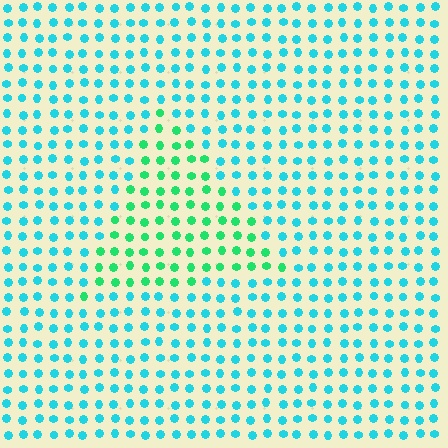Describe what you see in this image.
The image is filled with small cyan elements in a uniform arrangement. A triangle-shaped region is visible where the elements are tinted to a slightly different hue, forming a subtle color boundary.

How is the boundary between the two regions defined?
The boundary is defined purely by a slight shift in hue (about 41 degrees). Spacing, size, and orientation are identical on both sides.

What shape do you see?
I see a triangle.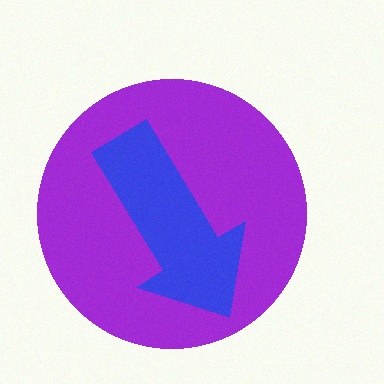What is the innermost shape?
The blue arrow.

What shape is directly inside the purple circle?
The blue arrow.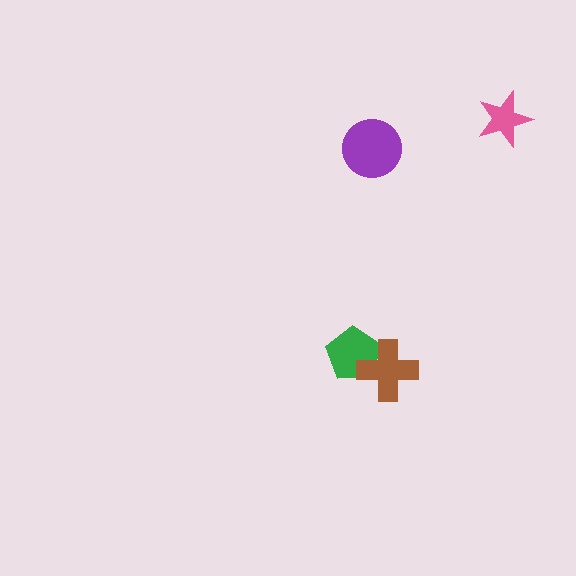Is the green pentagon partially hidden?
Yes, it is partially covered by another shape.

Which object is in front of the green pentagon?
The brown cross is in front of the green pentagon.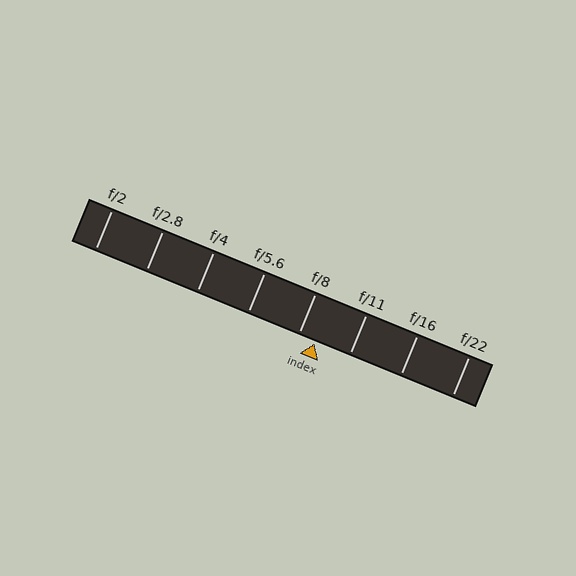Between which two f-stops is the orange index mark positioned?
The index mark is between f/8 and f/11.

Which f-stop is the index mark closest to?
The index mark is closest to f/8.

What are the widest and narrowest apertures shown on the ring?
The widest aperture shown is f/2 and the narrowest is f/22.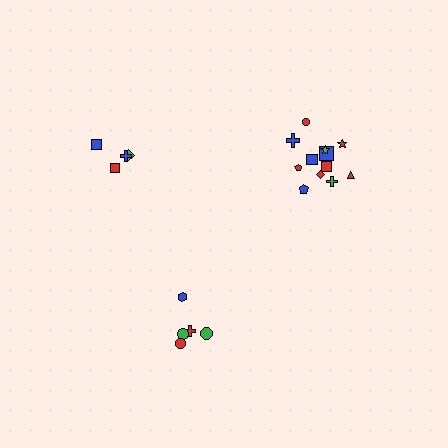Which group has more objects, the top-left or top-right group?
The top-right group.